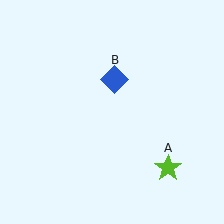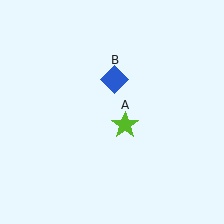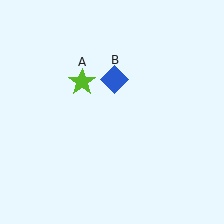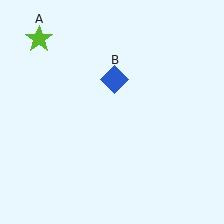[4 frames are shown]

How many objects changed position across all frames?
1 object changed position: lime star (object A).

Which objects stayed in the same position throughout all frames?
Blue diamond (object B) remained stationary.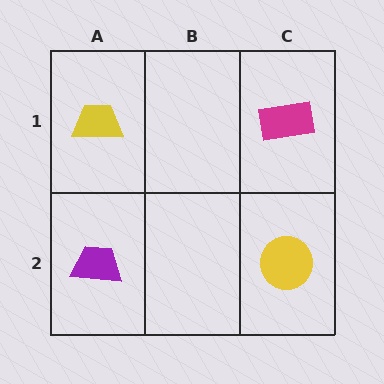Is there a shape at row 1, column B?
No, that cell is empty.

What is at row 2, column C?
A yellow circle.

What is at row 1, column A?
A yellow trapezoid.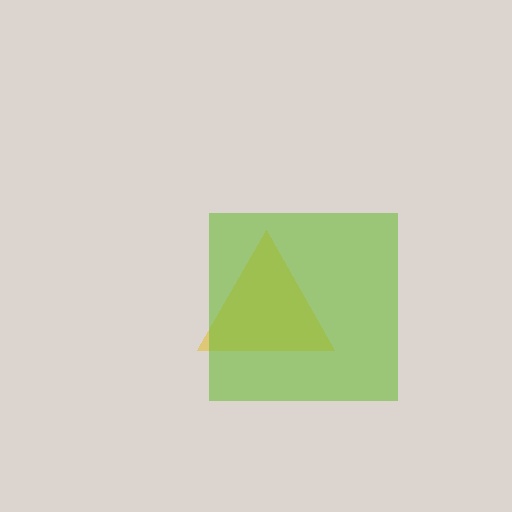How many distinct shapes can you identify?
There are 2 distinct shapes: a yellow triangle, a lime square.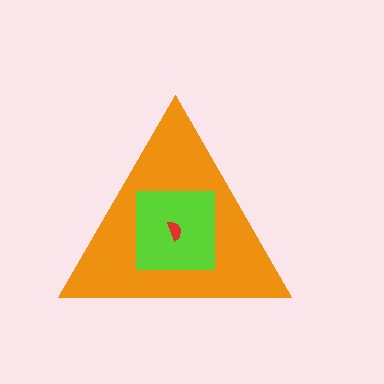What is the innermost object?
The red semicircle.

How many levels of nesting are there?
3.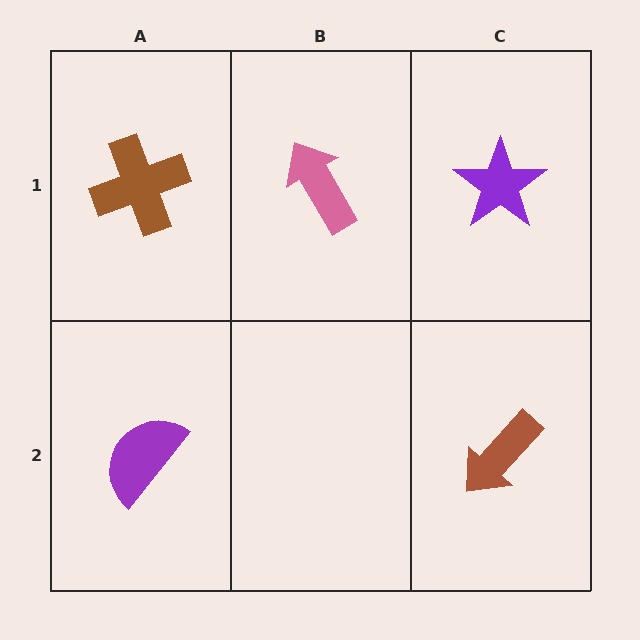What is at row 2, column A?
A purple semicircle.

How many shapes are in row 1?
3 shapes.